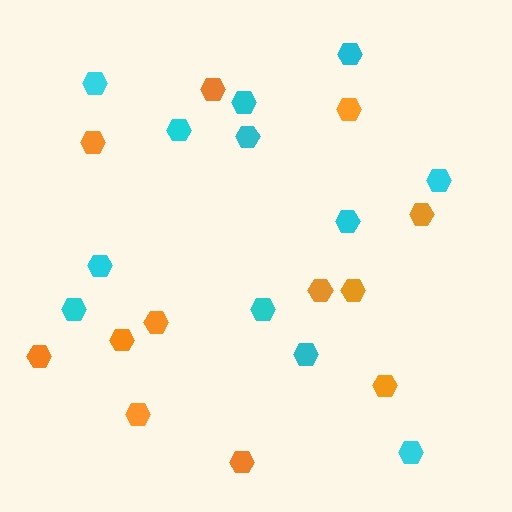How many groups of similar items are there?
There are 2 groups: one group of cyan hexagons (12) and one group of orange hexagons (12).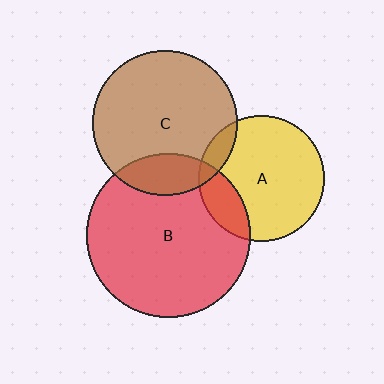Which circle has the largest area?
Circle B (red).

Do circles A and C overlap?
Yes.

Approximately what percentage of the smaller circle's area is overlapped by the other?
Approximately 10%.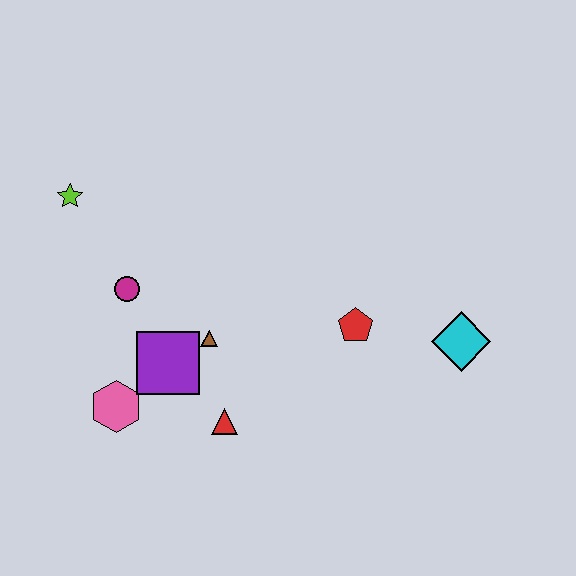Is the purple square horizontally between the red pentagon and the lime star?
Yes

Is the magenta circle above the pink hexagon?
Yes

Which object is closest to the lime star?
The magenta circle is closest to the lime star.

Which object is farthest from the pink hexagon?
The cyan diamond is farthest from the pink hexagon.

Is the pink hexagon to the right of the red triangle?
No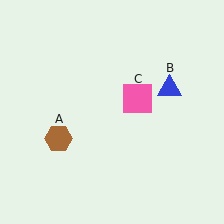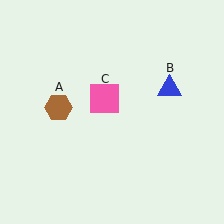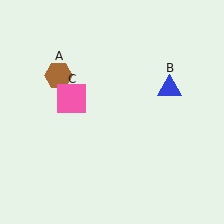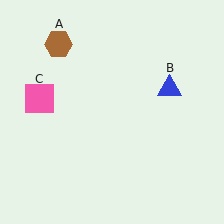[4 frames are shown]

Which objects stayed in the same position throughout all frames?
Blue triangle (object B) remained stationary.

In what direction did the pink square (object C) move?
The pink square (object C) moved left.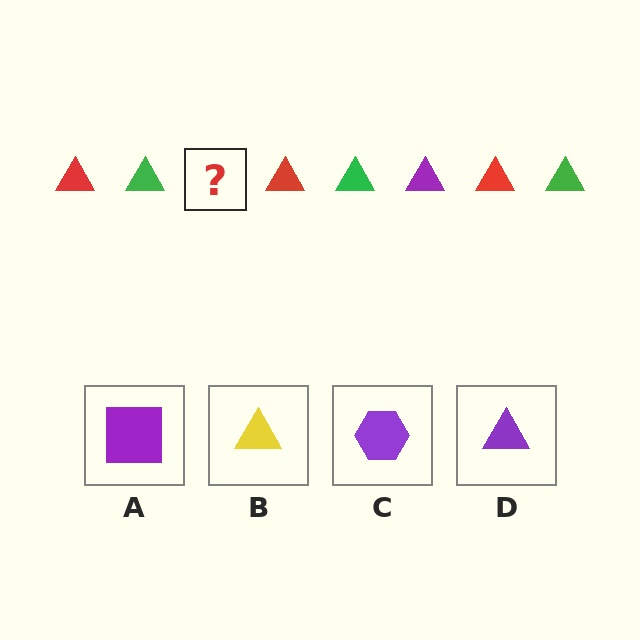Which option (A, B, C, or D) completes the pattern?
D.